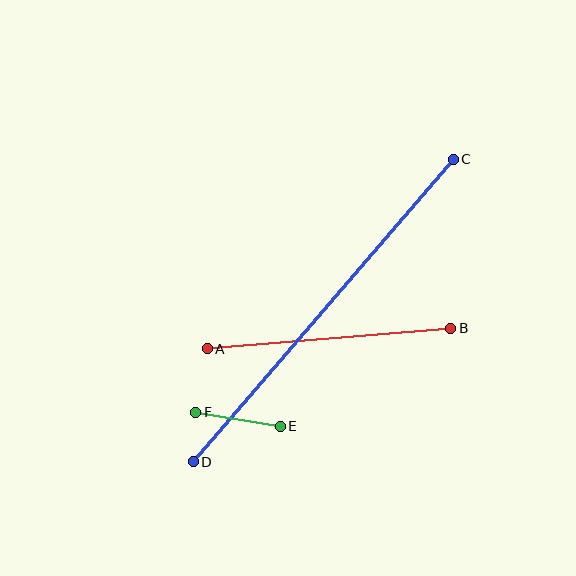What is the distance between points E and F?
The distance is approximately 86 pixels.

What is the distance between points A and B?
The distance is approximately 244 pixels.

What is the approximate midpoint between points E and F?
The midpoint is at approximately (238, 419) pixels.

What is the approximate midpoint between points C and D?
The midpoint is at approximately (323, 311) pixels.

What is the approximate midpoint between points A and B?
The midpoint is at approximately (329, 338) pixels.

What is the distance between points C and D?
The distance is approximately 399 pixels.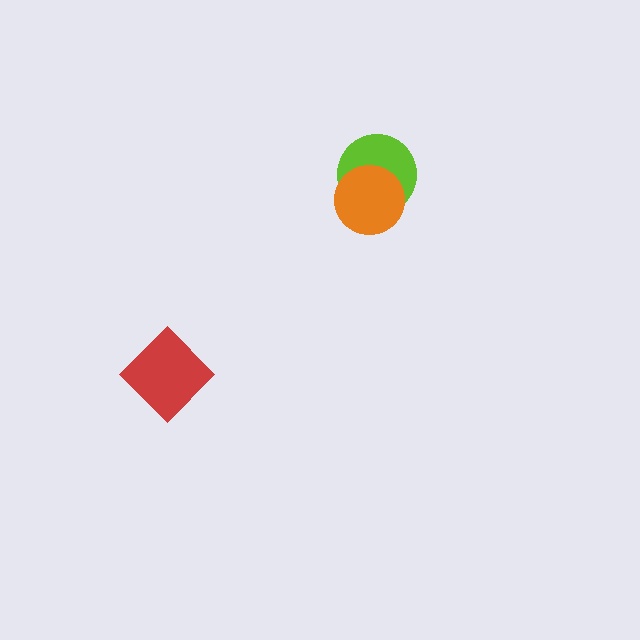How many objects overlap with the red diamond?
0 objects overlap with the red diamond.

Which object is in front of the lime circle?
The orange circle is in front of the lime circle.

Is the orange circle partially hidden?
No, no other shape covers it.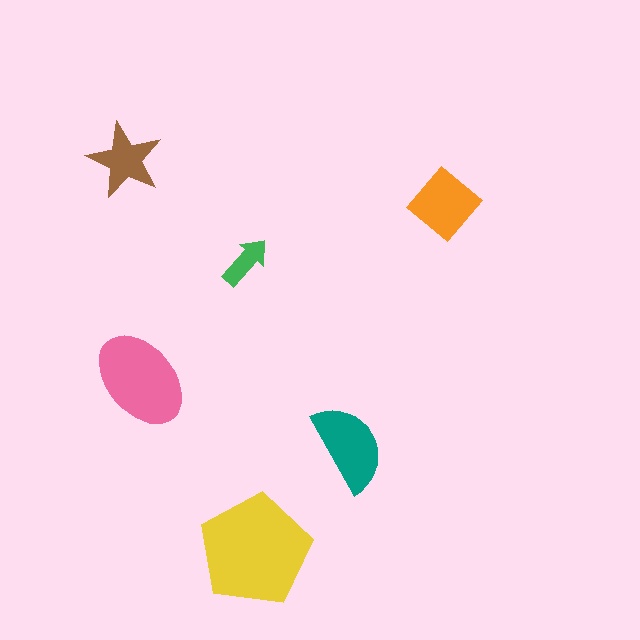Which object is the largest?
The yellow pentagon.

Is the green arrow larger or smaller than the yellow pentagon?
Smaller.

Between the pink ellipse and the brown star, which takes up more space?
The pink ellipse.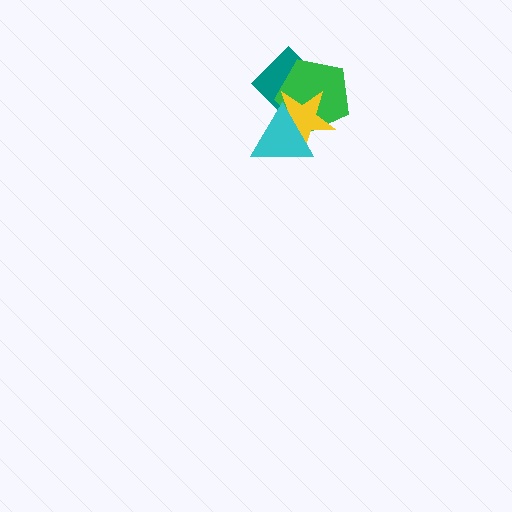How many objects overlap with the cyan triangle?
3 objects overlap with the cyan triangle.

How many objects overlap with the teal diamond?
3 objects overlap with the teal diamond.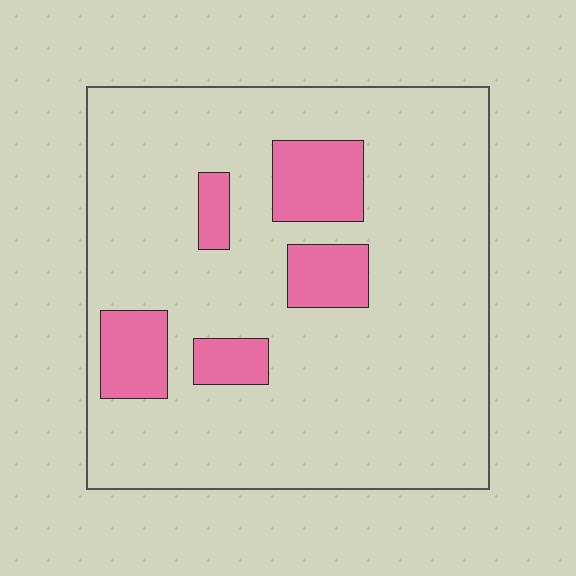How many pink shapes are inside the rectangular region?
5.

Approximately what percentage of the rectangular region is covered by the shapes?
Approximately 15%.